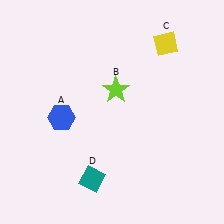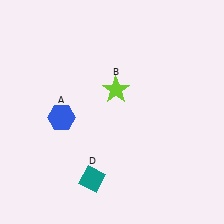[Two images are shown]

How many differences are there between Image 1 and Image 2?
There is 1 difference between the two images.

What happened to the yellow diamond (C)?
The yellow diamond (C) was removed in Image 2. It was in the top-right area of Image 1.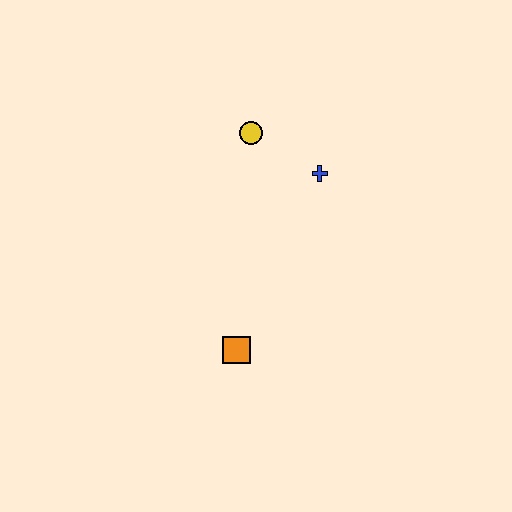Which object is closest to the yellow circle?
The blue cross is closest to the yellow circle.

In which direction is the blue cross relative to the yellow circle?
The blue cross is to the right of the yellow circle.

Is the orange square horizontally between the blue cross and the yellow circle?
No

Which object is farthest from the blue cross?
The orange square is farthest from the blue cross.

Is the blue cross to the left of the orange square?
No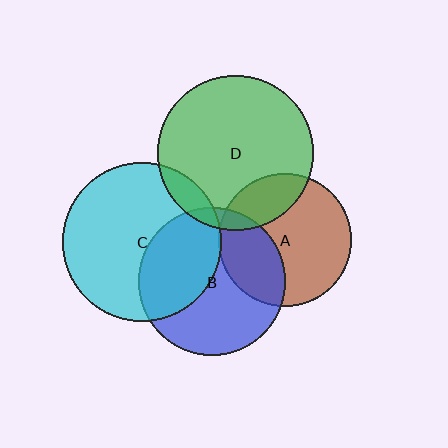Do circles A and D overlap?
Yes.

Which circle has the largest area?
Circle C (cyan).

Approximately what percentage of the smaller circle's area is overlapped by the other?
Approximately 20%.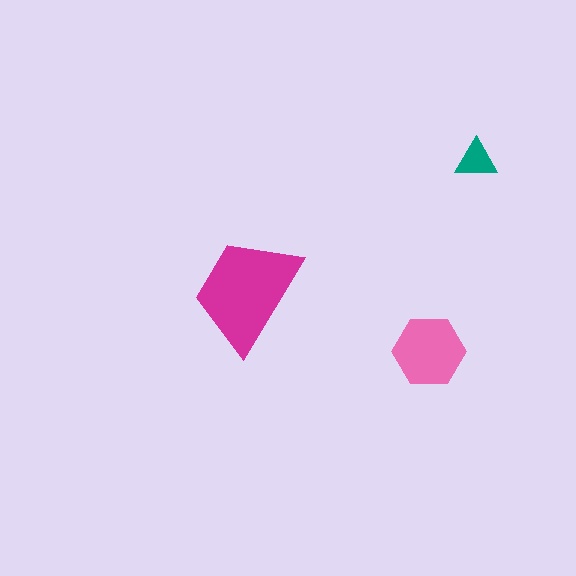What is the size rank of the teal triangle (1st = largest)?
3rd.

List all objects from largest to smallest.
The magenta trapezoid, the pink hexagon, the teal triangle.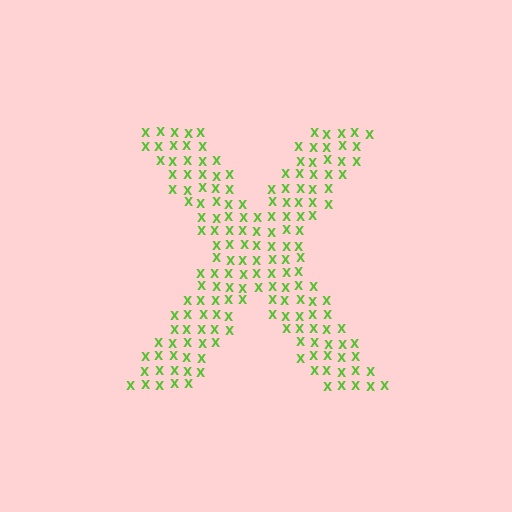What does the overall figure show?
The overall figure shows the letter X.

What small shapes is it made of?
It is made of small letter X's.